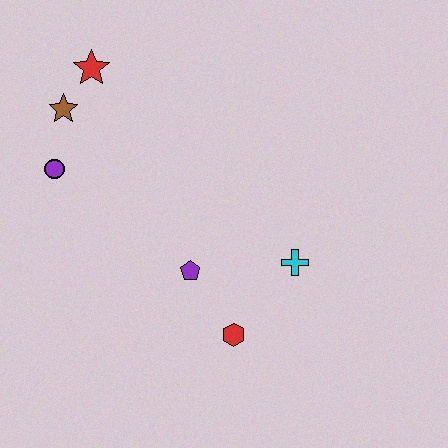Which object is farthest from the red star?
The red hexagon is farthest from the red star.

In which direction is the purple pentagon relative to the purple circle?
The purple pentagon is to the right of the purple circle.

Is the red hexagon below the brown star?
Yes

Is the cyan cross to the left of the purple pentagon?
No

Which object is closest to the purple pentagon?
The red hexagon is closest to the purple pentagon.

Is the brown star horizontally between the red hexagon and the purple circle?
Yes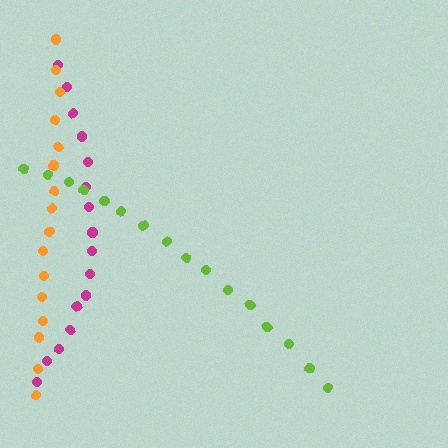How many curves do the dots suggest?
There are 3 distinct paths.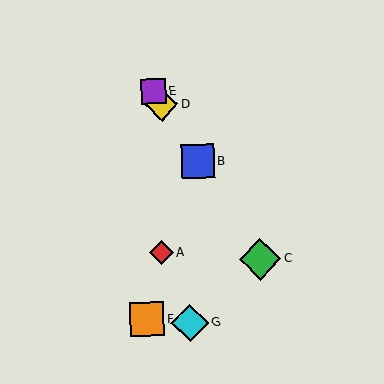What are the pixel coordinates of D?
Object D is at (162, 105).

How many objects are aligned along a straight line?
4 objects (B, C, D, E) are aligned along a straight line.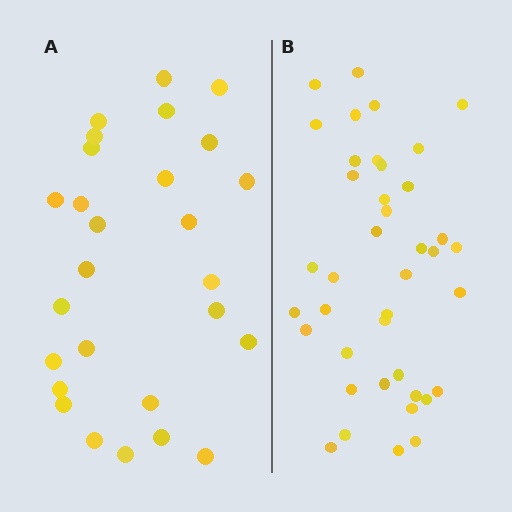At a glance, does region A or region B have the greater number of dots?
Region B (the right region) has more dots.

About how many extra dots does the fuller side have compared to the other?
Region B has approximately 15 more dots than region A.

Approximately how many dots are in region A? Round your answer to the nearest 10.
About 30 dots. (The exact count is 27, which rounds to 30.)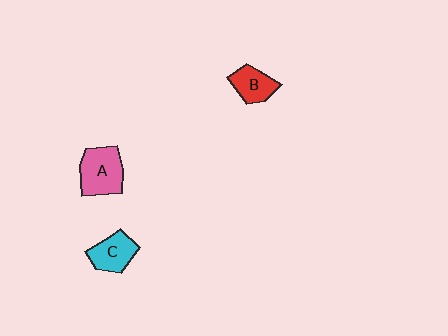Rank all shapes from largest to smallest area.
From largest to smallest: A (pink), C (cyan), B (red).